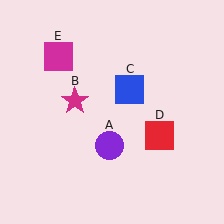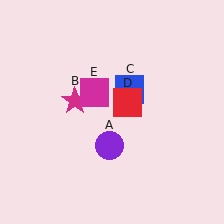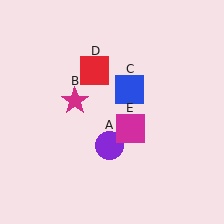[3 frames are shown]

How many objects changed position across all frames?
2 objects changed position: red square (object D), magenta square (object E).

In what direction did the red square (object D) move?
The red square (object D) moved up and to the left.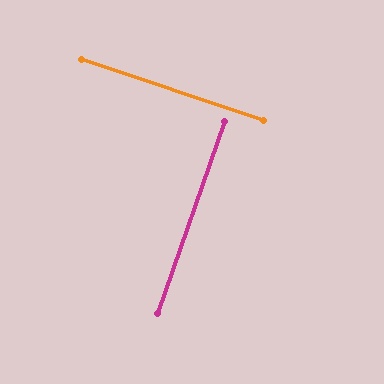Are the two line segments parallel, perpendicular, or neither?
Perpendicular — they meet at approximately 89°.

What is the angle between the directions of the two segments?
Approximately 89 degrees.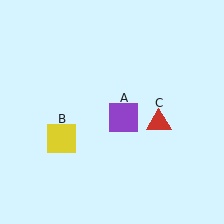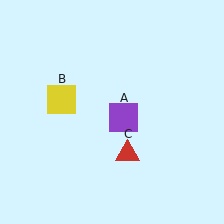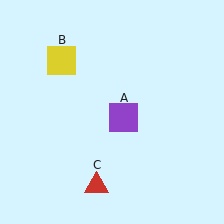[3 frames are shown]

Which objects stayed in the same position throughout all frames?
Purple square (object A) remained stationary.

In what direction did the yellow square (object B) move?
The yellow square (object B) moved up.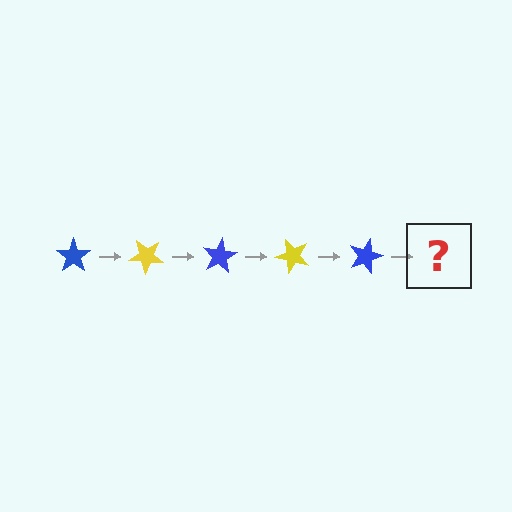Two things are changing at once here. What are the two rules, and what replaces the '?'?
The two rules are that it rotates 40 degrees each step and the color cycles through blue and yellow. The '?' should be a yellow star, rotated 200 degrees from the start.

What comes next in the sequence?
The next element should be a yellow star, rotated 200 degrees from the start.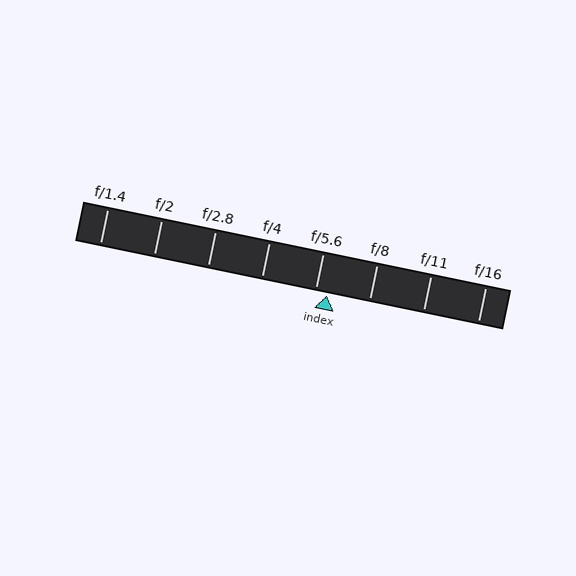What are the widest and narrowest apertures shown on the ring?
The widest aperture shown is f/1.4 and the narrowest is f/16.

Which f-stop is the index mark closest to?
The index mark is closest to f/5.6.